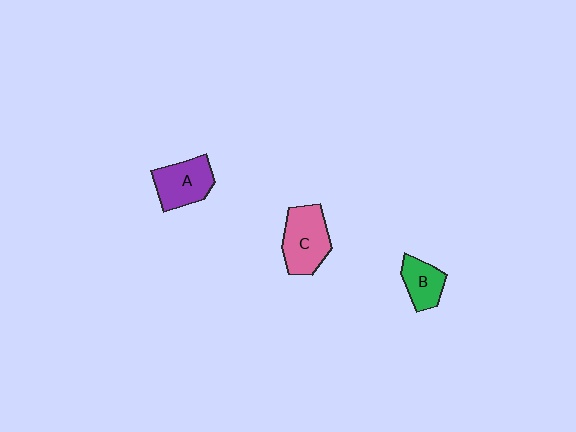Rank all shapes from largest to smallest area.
From largest to smallest: C (pink), A (purple), B (green).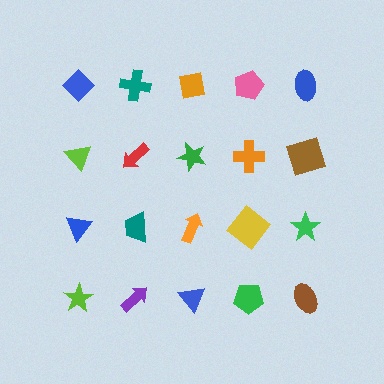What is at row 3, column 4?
A yellow diamond.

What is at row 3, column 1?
A blue triangle.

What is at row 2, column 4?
An orange cross.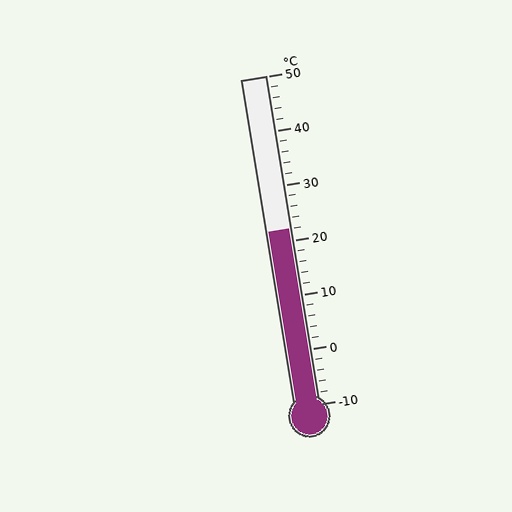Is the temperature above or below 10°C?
The temperature is above 10°C.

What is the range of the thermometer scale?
The thermometer scale ranges from -10°C to 50°C.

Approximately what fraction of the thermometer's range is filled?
The thermometer is filled to approximately 55% of its range.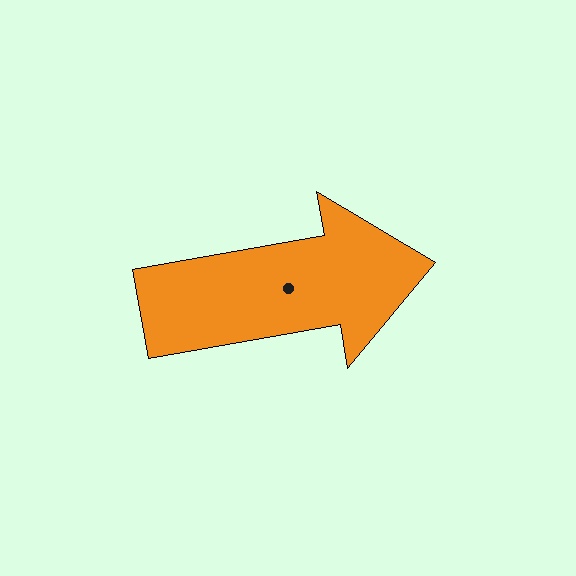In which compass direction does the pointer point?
East.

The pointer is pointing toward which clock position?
Roughly 3 o'clock.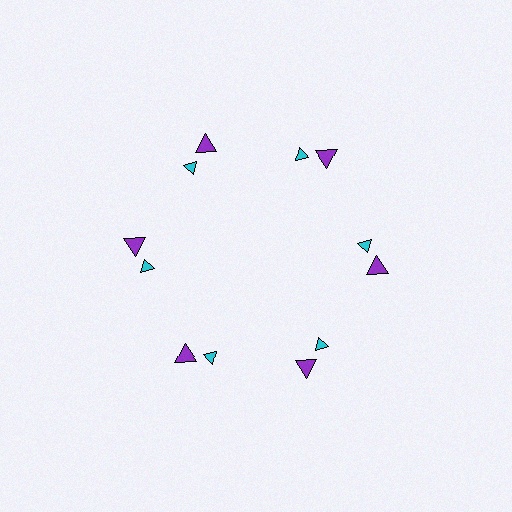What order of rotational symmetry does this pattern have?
This pattern has 6-fold rotational symmetry.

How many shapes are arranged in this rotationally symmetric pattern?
There are 12 shapes, arranged in 6 groups of 2.